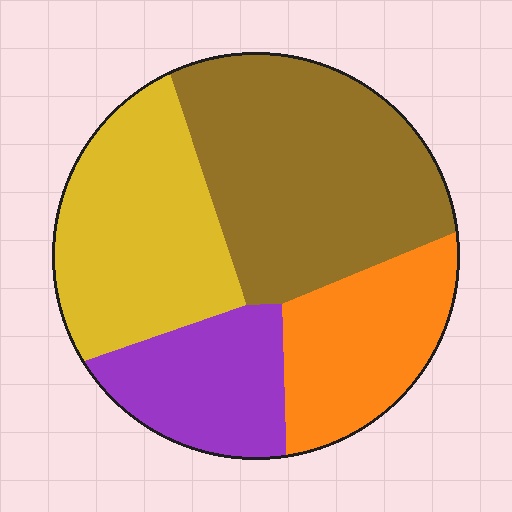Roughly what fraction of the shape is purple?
Purple takes up about one sixth (1/6) of the shape.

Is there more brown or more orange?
Brown.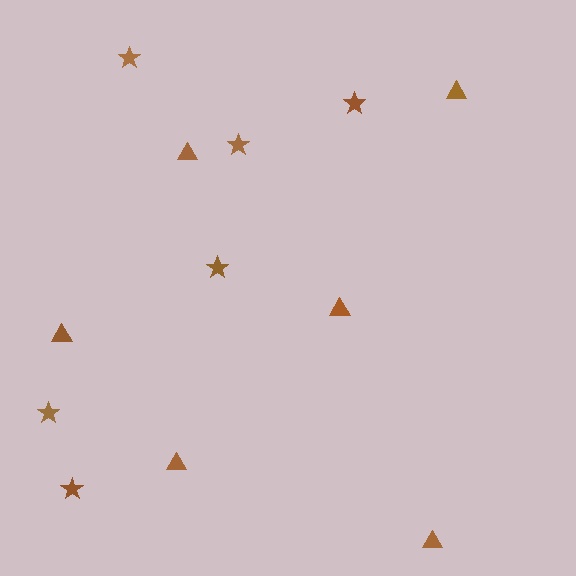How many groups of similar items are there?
There are 2 groups: one group of stars (6) and one group of triangles (6).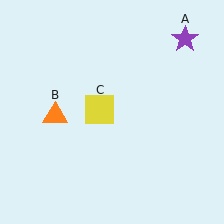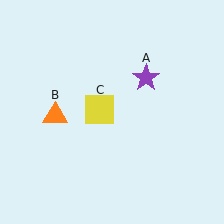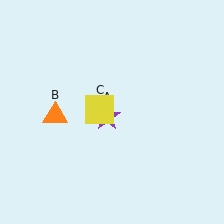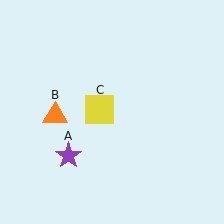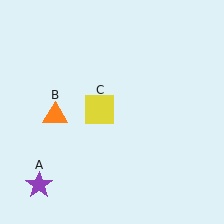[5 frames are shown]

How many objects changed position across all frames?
1 object changed position: purple star (object A).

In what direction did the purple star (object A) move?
The purple star (object A) moved down and to the left.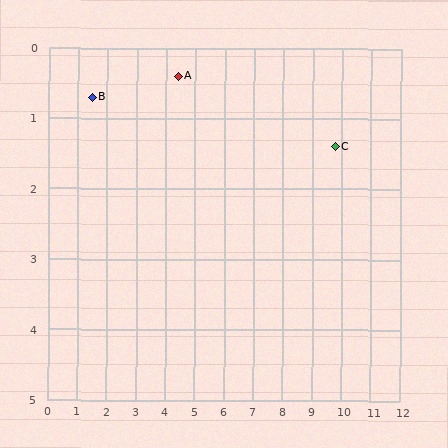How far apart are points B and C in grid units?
Points B and C are about 8.3 grid units apart.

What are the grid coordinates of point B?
Point B is at approximately (1.5, 0.7).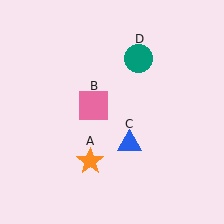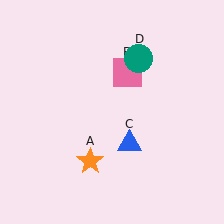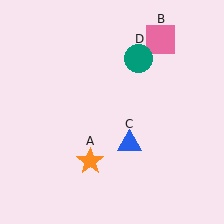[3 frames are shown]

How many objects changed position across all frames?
1 object changed position: pink square (object B).